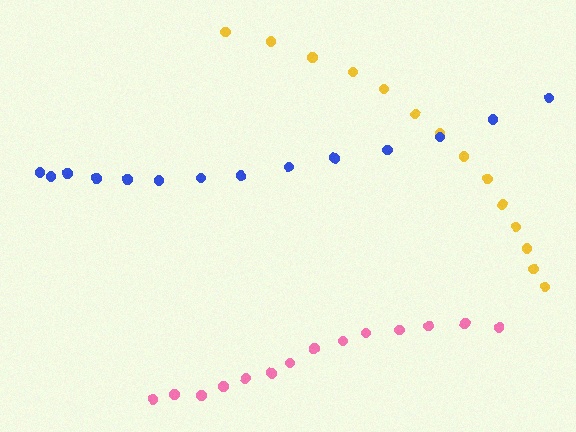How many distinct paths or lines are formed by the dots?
There are 3 distinct paths.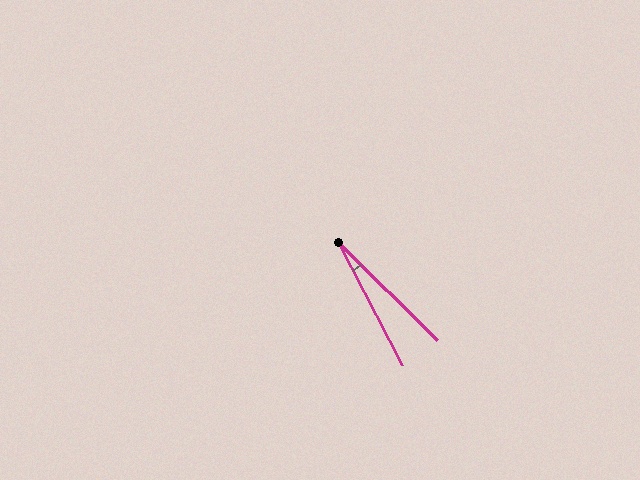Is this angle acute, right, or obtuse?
It is acute.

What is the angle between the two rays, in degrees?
Approximately 18 degrees.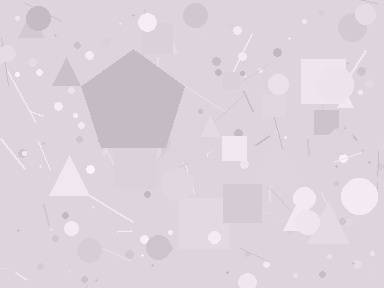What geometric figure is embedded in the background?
A pentagon is embedded in the background.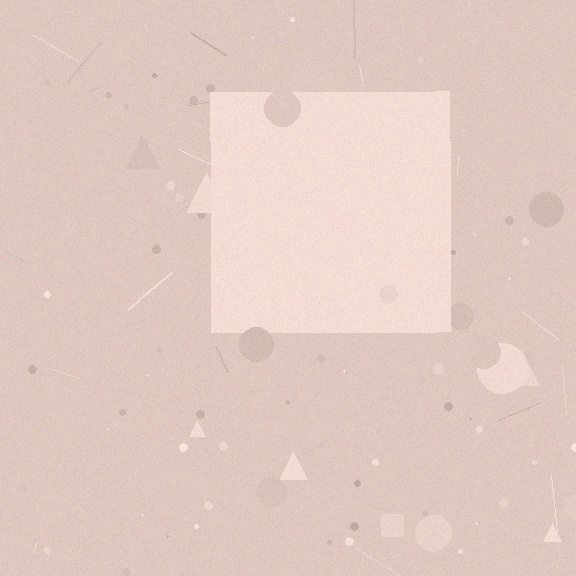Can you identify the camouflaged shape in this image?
The camouflaged shape is a square.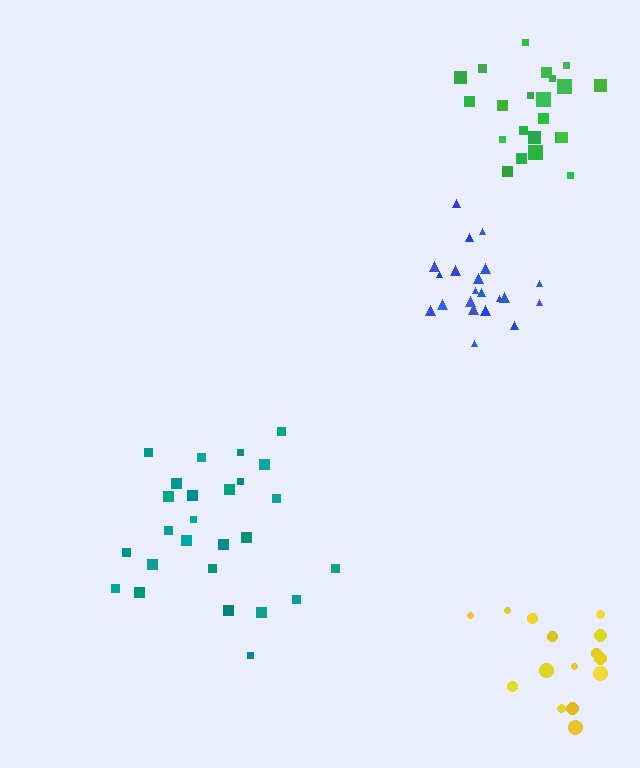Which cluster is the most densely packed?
Green.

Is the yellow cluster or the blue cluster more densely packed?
Blue.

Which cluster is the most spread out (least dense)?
Yellow.